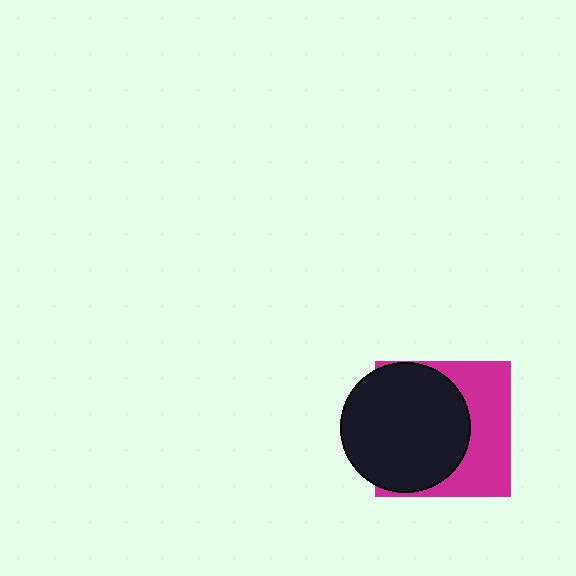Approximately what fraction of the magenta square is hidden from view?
Roughly 57% of the magenta square is hidden behind the black circle.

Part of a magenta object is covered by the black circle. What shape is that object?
It is a square.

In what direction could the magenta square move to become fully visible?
The magenta square could move right. That would shift it out from behind the black circle entirely.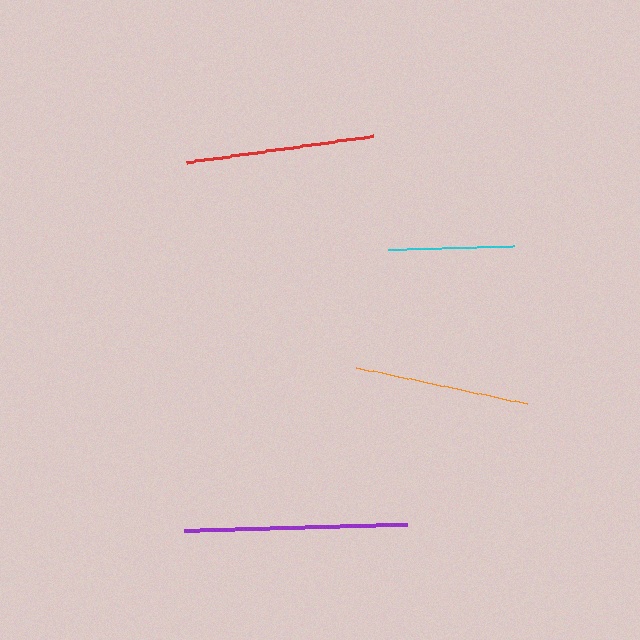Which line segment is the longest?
The purple line is the longest at approximately 223 pixels.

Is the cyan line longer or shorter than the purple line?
The purple line is longer than the cyan line.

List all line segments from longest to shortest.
From longest to shortest: purple, red, orange, cyan.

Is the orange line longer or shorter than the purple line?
The purple line is longer than the orange line.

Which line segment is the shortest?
The cyan line is the shortest at approximately 127 pixels.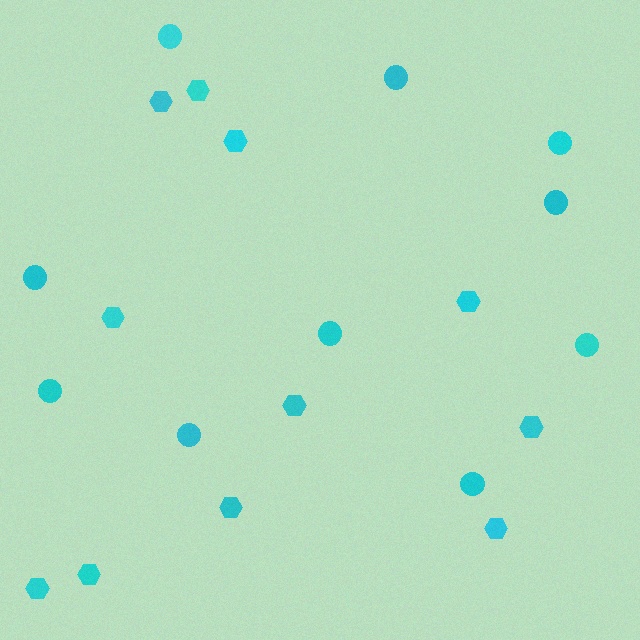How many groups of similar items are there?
There are 2 groups: one group of hexagons (11) and one group of circles (10).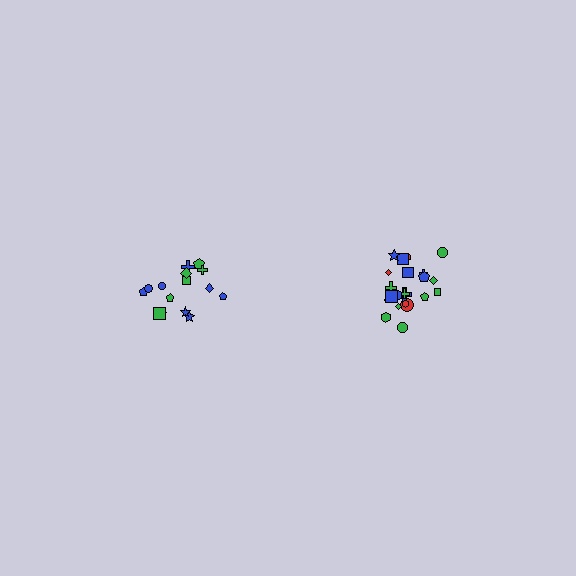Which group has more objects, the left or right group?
The right group.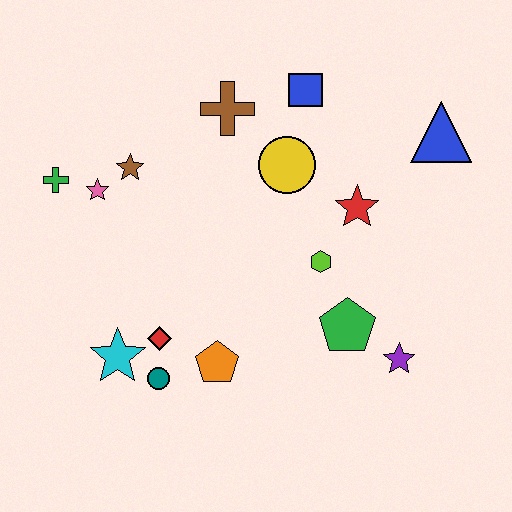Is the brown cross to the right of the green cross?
Yes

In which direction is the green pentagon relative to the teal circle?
The green pentagon is to the right of the teal circle.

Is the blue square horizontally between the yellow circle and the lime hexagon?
Yes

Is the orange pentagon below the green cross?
Yes